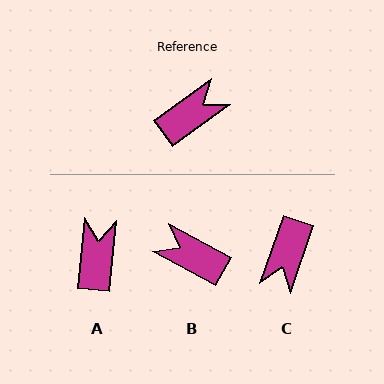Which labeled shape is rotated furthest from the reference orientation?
C, about 145 degrees away.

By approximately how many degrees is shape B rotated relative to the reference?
Approximately 115 degrees counter-clockwise.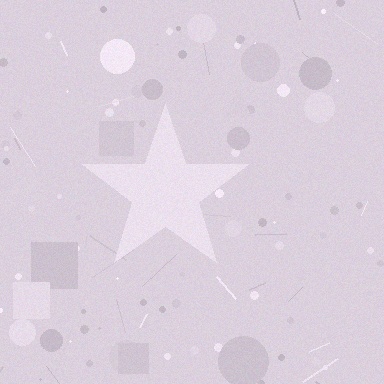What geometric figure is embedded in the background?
A star is embedded in the background.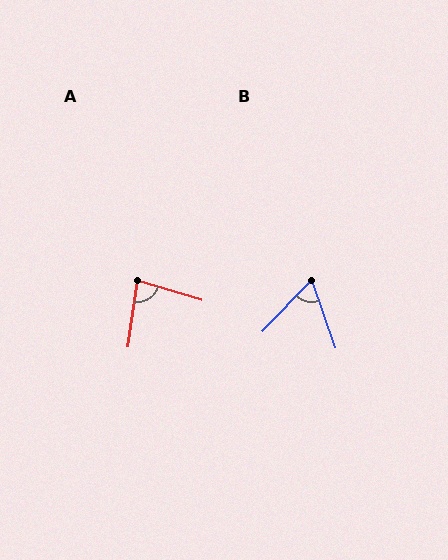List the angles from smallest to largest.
B (63°), A (81°).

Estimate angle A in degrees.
Approximately 81 degrees.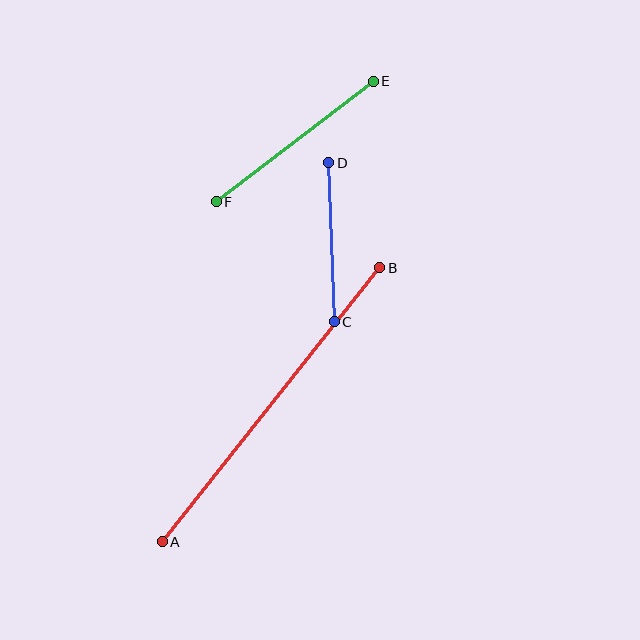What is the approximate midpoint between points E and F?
The midpoint is at approximately (295, 141) pixels.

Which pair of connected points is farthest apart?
Points A and B are farthest apart.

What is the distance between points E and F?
The distance is approximately 198 pixels.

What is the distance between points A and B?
The distance is approximately 350 pixels.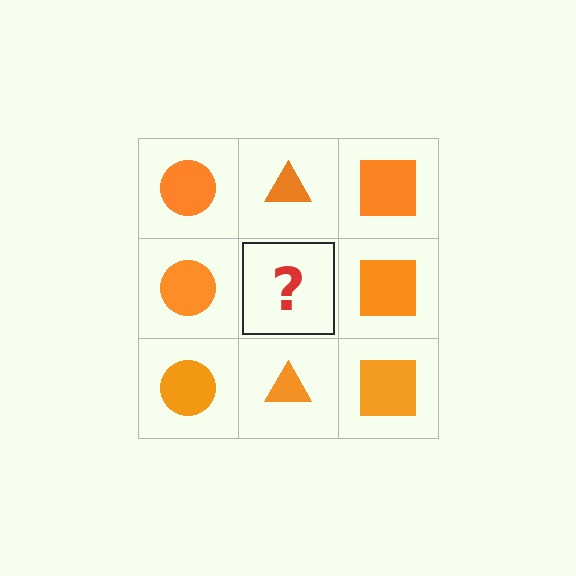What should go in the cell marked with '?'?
The missing cell should contain an orange triangle.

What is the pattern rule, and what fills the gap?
The rule is that each column has a consistent shape. The gap should be filled with an orange triangle.